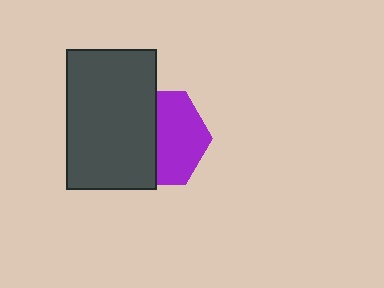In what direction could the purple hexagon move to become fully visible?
The purple hexagon could move right. That would shift it out from behind the dark gray rectangle entirely.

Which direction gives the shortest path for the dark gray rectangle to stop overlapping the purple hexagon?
Moving left gives the shortest separation.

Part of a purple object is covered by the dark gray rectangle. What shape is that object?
It is a hexagon.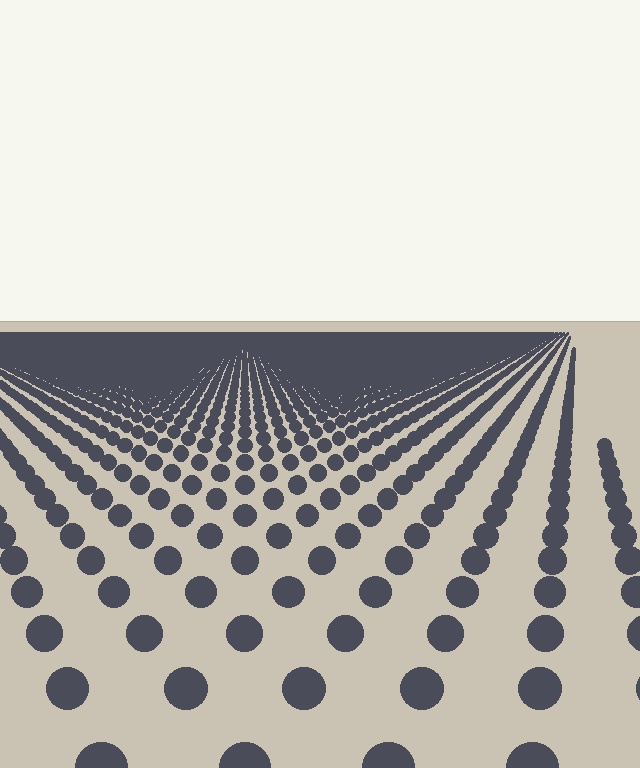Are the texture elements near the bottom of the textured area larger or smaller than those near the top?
Larger. Near the bottom, elements are closer to the viewer and appear at a bigger on-screen size.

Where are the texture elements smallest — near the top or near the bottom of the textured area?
Near the top.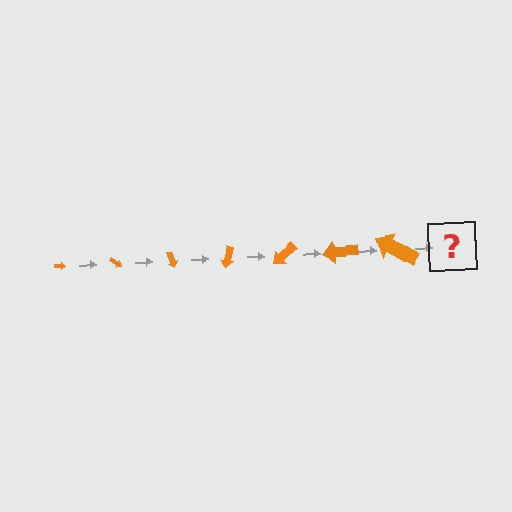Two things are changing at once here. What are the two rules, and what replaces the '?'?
The two rules are that the arrow grows larger each step and it rotates 35 degrees each step. The '?' should be an arrow, larger than the previous one and rotated 245 degrees from the start.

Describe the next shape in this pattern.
It should be an arrow, larger than the previous one and rotated 245 degrees from the start.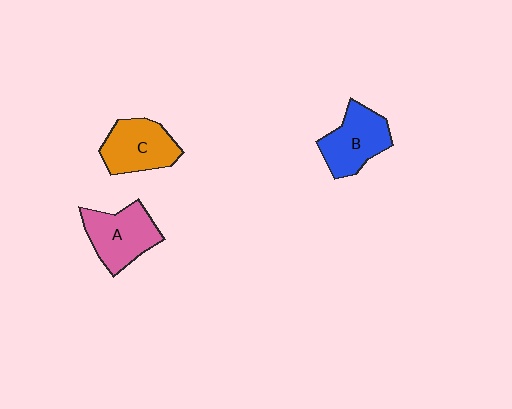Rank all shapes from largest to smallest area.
From largest to smallest: A (pink), C (orange), B (blue).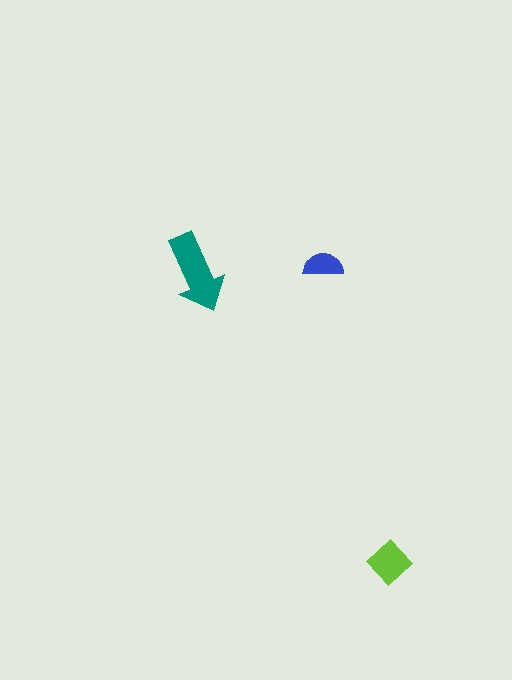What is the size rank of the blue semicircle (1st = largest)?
3rd.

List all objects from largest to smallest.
The teal arrow, the lime diamond, the blue semicircle.